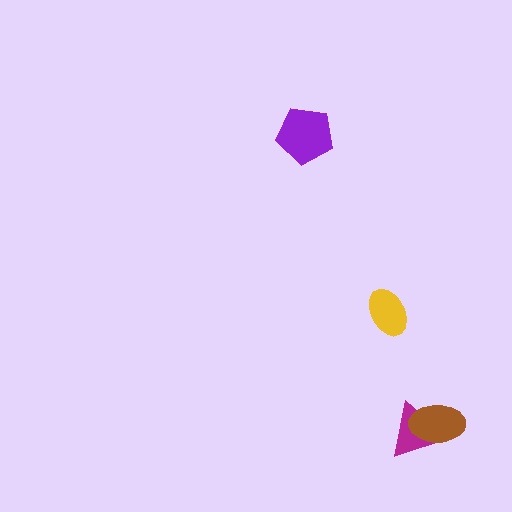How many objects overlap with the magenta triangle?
1 object overlaps with the magenta triangle.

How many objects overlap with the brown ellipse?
1 object overlaps with the brown ellipse.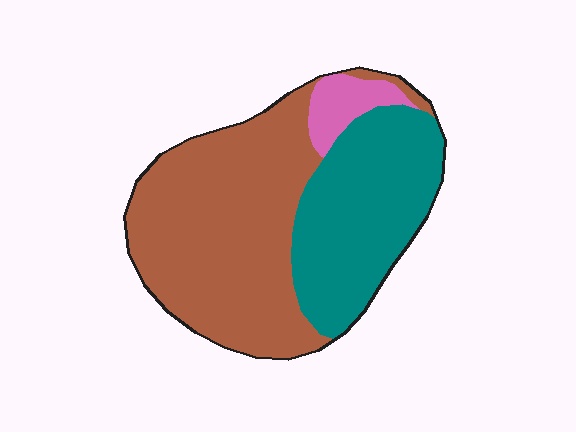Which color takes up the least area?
Pink, at roughly 5%.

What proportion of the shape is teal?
Teal covers around 35% of the shape.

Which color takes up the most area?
Brown, at roughly 55%.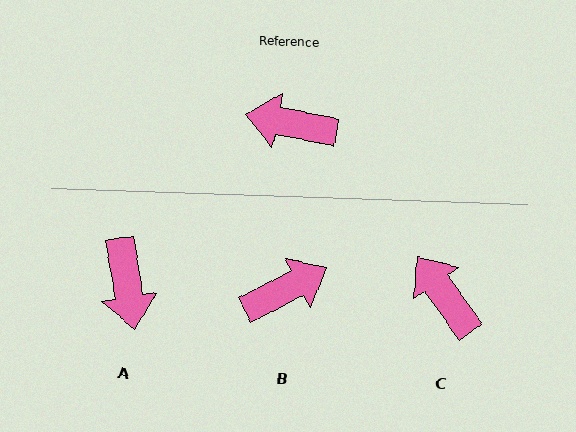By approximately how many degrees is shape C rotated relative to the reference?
Approximately 44 degrees clockwise.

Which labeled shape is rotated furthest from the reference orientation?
B, about 141 degrees away.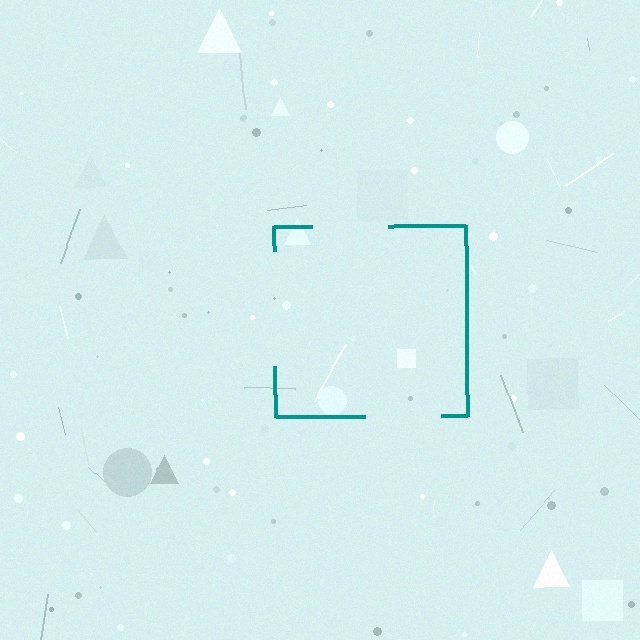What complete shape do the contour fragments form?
The contour fragments form a square.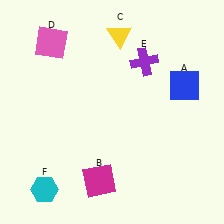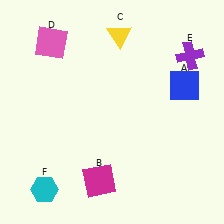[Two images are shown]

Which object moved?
The purple cross (E) moved right.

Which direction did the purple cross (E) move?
The purple cross (E) moved right.